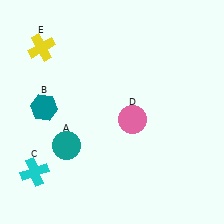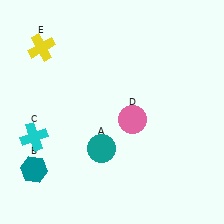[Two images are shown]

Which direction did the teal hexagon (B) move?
The teal hexagon (B) moved down.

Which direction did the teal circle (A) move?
The teal circle (A) moved right.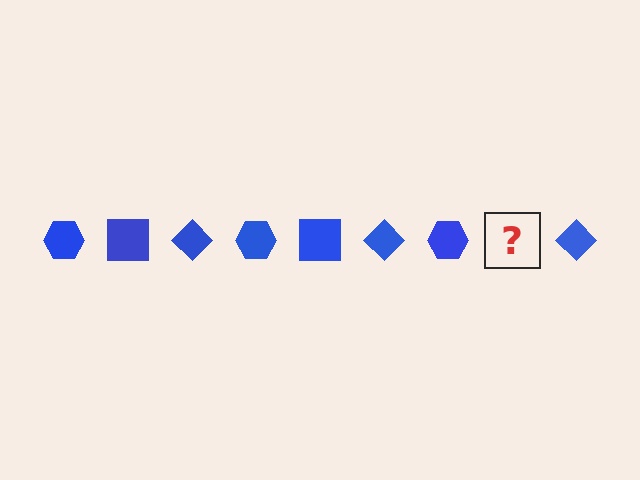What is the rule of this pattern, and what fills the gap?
The rule is that the pattern cycles through hexagon, square, diamond shapes in blue. The gap should be filled with a blue square.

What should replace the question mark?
The question mark should be replaced with a blue square.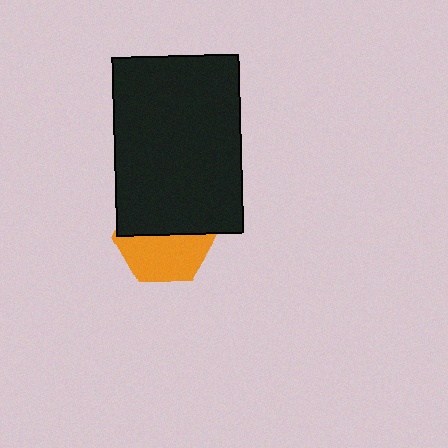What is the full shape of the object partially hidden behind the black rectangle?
The partially hidden object is an orange hexagon.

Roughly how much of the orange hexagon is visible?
About half of it is visible (roughly 52%).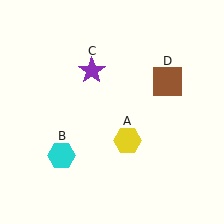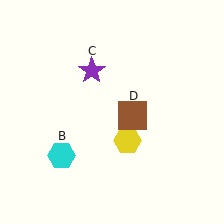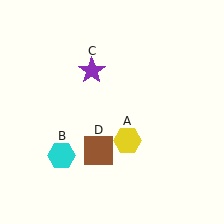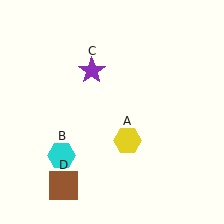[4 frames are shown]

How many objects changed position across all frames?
1 object changed position: brown square (object D).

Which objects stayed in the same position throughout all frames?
Yellow hexagon (object A) and cyan hexagon (object B) and purple star (object C) remained stationary.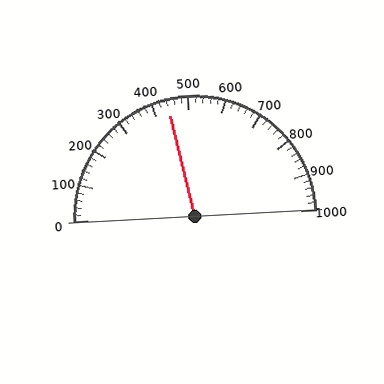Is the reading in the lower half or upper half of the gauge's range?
The reading is in the lower half of the range (0 to 1000).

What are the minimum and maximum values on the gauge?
The gauge ranges from 0 to 1000.